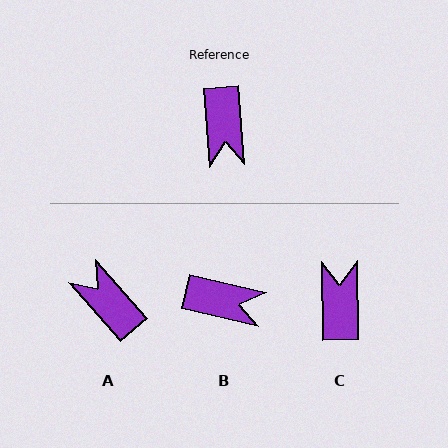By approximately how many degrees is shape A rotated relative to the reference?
Approximately 143 degrees clockwise.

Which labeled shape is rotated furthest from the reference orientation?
C, about 176 degrees away.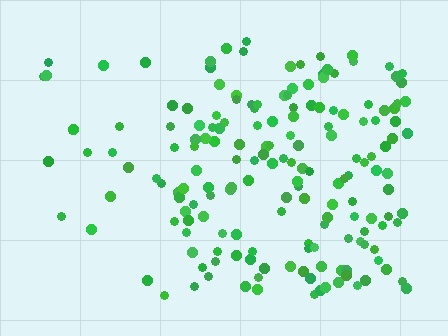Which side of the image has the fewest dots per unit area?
The left.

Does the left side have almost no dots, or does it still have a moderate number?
Still a moderate number, just noticeably fewer than the right.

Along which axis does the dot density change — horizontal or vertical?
Horizontal.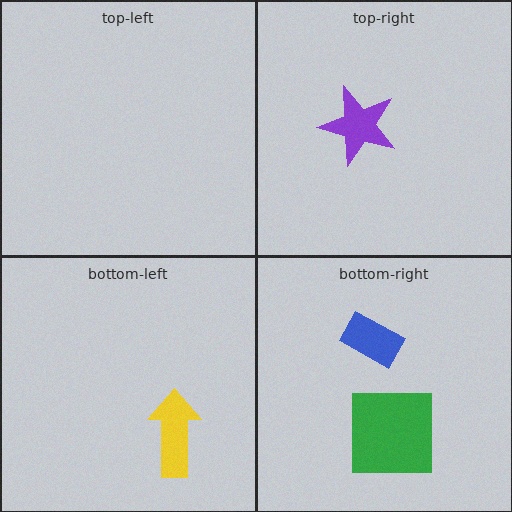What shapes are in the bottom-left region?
The yellow arrow.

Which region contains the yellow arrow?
The bottom-left region.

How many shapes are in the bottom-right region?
2.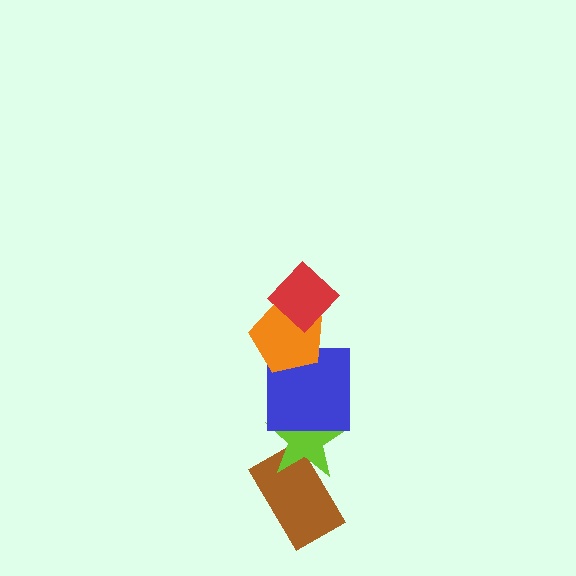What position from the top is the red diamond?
The red diamond is 1st from the top.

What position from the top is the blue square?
The blue square is 3rd from the top.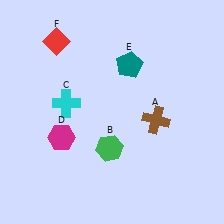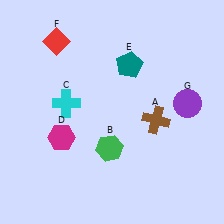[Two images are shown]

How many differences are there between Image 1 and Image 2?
There is 1 difference between the two images.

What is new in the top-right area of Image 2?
A purple circle (G) was added in the top-right area of Image 2.